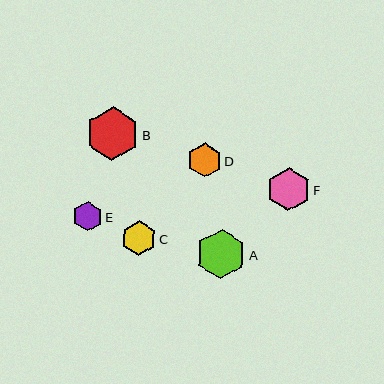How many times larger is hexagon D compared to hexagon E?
Hexagon D is approximately 1.1 times the size of hexagon E.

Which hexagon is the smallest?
Hexagon E is the smallest with a size of approximately 30 pixels.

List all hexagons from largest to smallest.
From largest to smallest: B, A, F, C, D, E.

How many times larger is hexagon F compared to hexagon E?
Hexagon F is approximately 1.5 times the size of hexagon E.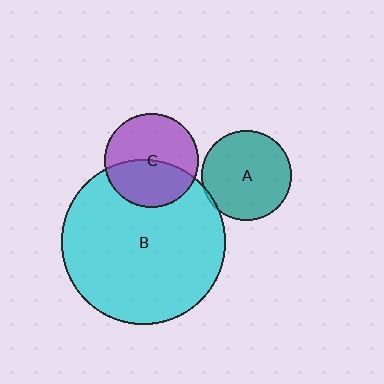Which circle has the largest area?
Circle B (cyan).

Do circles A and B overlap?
Yes.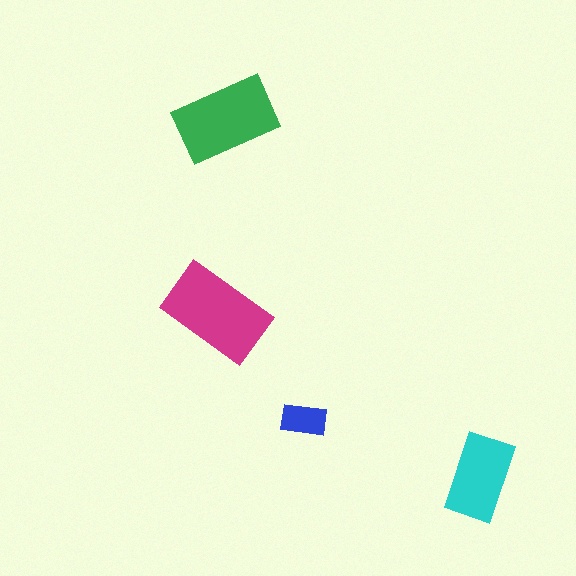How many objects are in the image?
There are 4 objects in the image.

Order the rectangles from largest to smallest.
the magenta one, the green one, the cyan one, the blue one.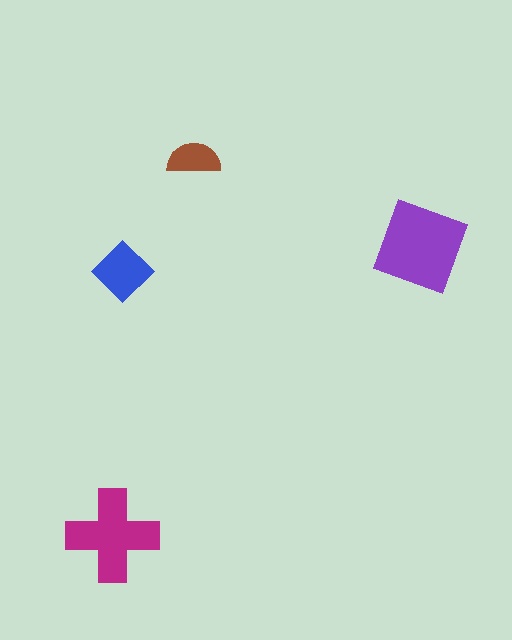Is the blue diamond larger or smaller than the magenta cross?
Smaller.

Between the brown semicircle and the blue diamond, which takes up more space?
The blue diamond.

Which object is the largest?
The purple square.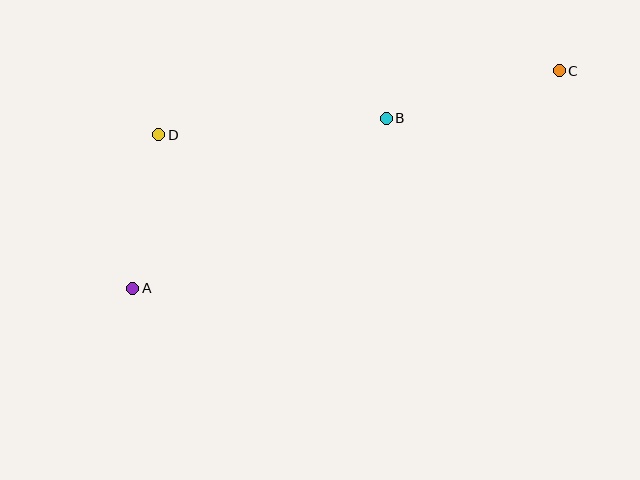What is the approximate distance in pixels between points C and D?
The distance between C and D is approximately 406 pixels.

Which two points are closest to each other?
Points A and D are closest to each other.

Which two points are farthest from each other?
Points A and C are farthest from each other.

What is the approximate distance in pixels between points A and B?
The distance between A and B is approximately 305 pixels.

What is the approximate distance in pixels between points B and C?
The distance between B and C is approximately 180 pixels.